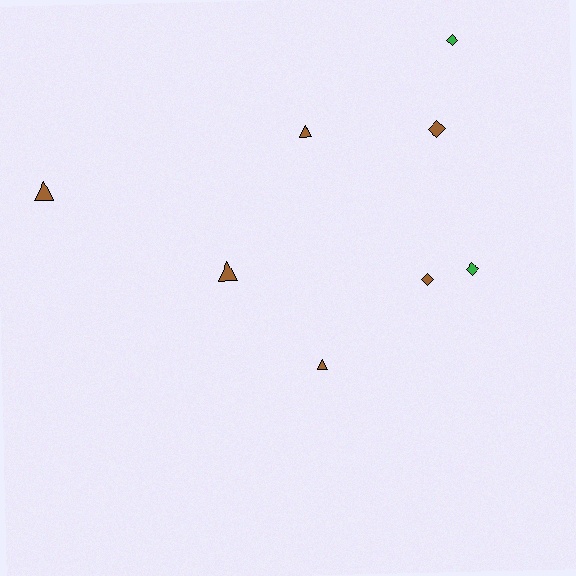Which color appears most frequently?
Brown, with 6 objects.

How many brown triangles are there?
There are 4 brown triangles.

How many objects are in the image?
There are 8 objects.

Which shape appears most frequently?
Triangle, with 4 objects.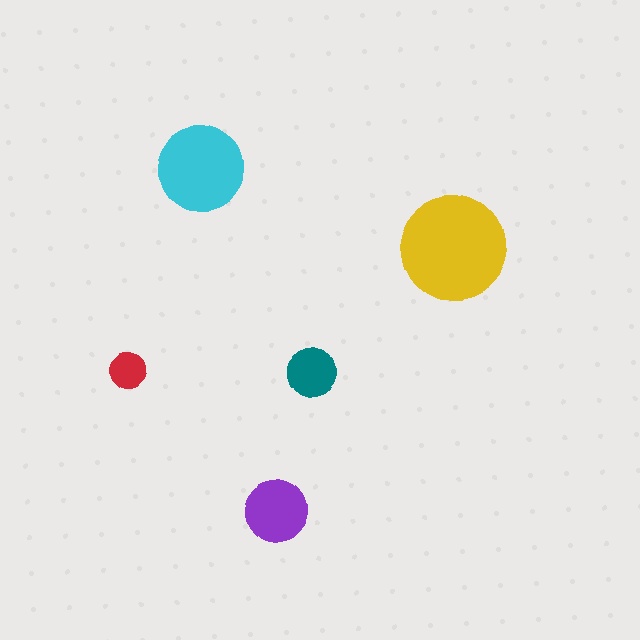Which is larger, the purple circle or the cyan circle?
The cyan one.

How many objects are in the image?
There are 5 objects in the image.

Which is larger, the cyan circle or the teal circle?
The cyan one.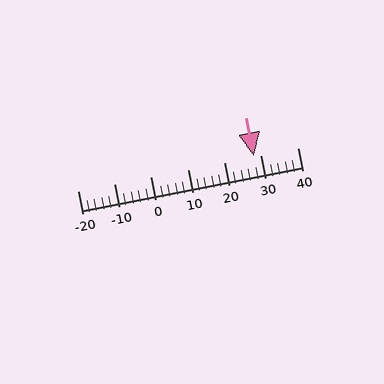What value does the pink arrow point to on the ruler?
The pink arrow points to approximately 28.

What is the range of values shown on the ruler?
The ruler shows values from -20 to 40.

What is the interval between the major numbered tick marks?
The major tick marks are spaced 10 units apart.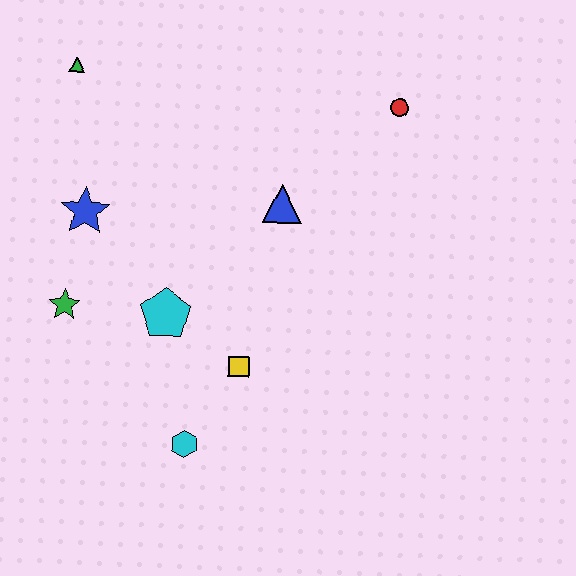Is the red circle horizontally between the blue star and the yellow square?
No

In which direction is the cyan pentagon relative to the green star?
The cyan pentagon is to the right of the green star.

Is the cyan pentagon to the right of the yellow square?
No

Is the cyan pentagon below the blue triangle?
Yes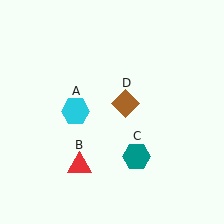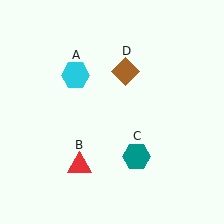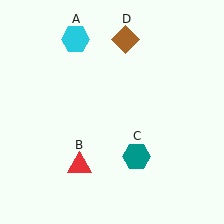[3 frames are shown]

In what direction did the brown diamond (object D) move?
The brown diamond (object D) moved up.